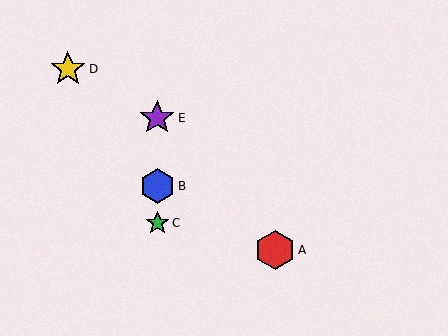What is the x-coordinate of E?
Object E is at x≈157.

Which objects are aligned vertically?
Objects B, C, E are aligned vertically.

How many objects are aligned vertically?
3 objects (B, C, E) are aligned vertically.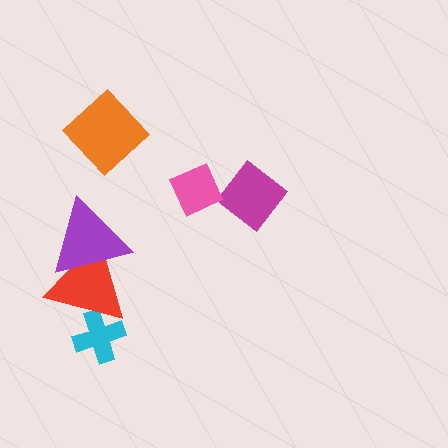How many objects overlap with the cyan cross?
1 object overlaps with the cyan cross.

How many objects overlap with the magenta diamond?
0 objects overlap with the magenta diamond.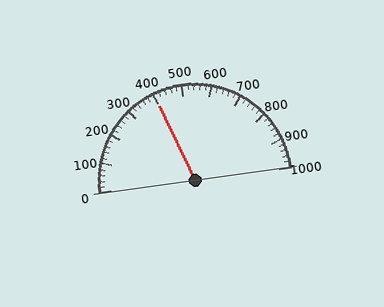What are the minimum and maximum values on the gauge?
The gauge ranges from 0 to 1000.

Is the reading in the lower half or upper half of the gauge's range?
The reading is in the lower half of the range (0 to 1000).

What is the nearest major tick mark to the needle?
The nearest major tick mark is 400.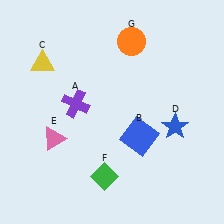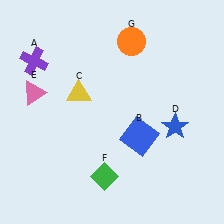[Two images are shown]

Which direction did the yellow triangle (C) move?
The yellow triangle (C) moved right.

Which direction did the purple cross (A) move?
The purple cross (A) moved up.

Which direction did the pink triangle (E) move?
The pink triangle (E) moved up.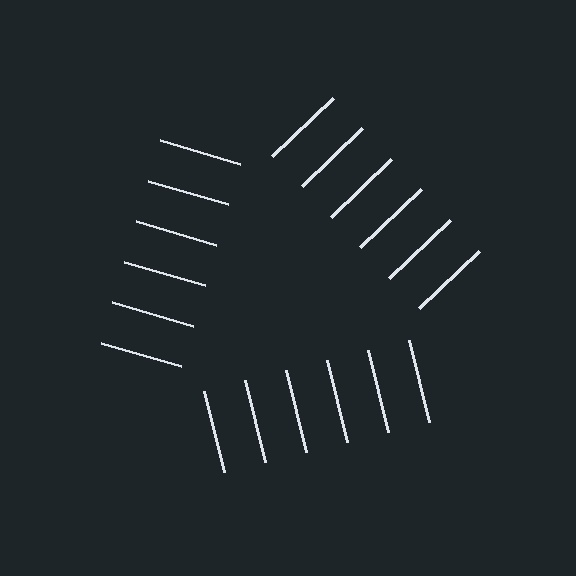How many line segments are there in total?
18 — 6 along each of the 3 edges.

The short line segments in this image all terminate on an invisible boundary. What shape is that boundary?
An illusory triangle — the line segments terminate on its edges but no continuous stroke is drawn.